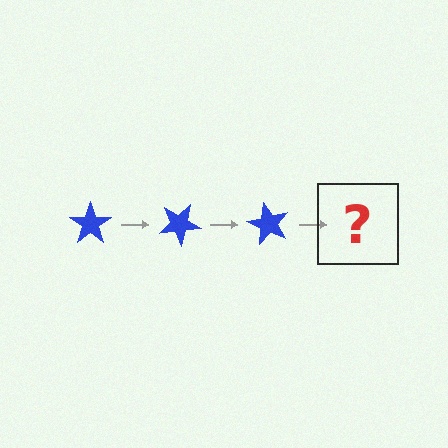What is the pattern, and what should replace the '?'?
The pattern is that the star rotates 30 degrees each step. The '?' should be a blue star rotated 90 degrees.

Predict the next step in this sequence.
The next step is a blue star rotated 90 degrees.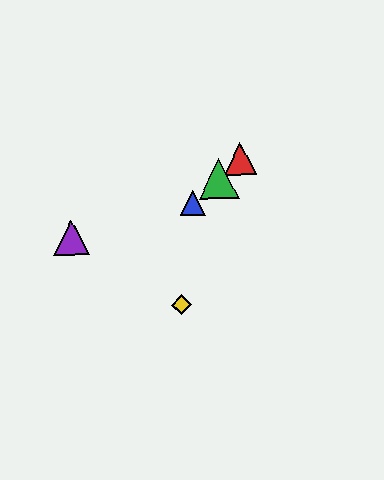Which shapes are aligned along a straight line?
The red triangle, the blue triangle, the green triangle are aligned along a straight line.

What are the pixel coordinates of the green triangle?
The green triangle is at (219, 179).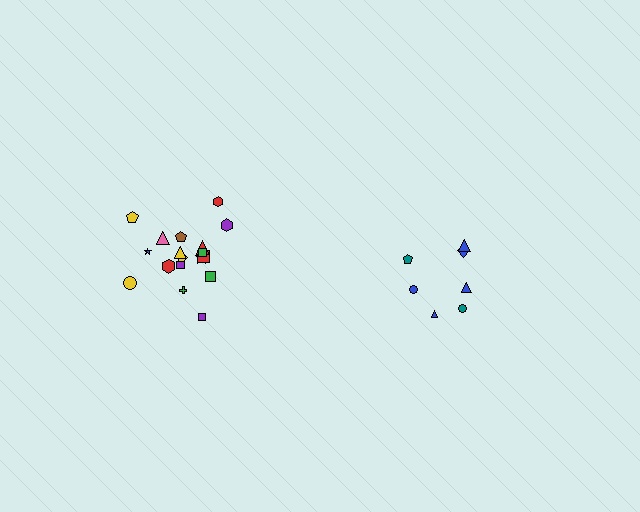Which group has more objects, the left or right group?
The left group.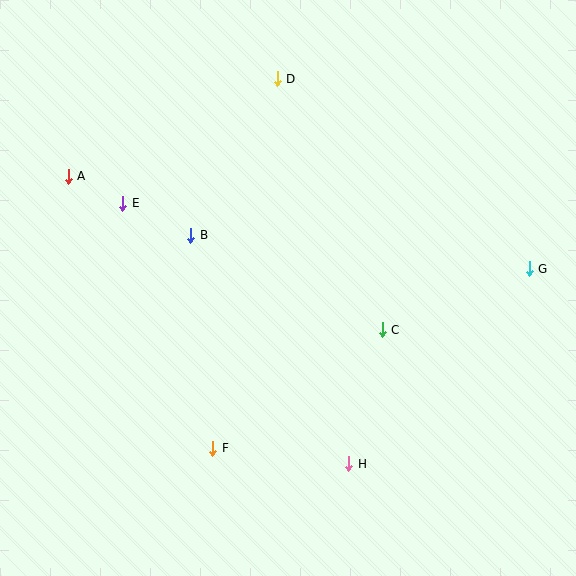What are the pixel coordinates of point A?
Point A is at (68, 176).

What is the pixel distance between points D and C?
The distance between D and C is 272 pixels.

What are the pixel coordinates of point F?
Point F is at (213, 448).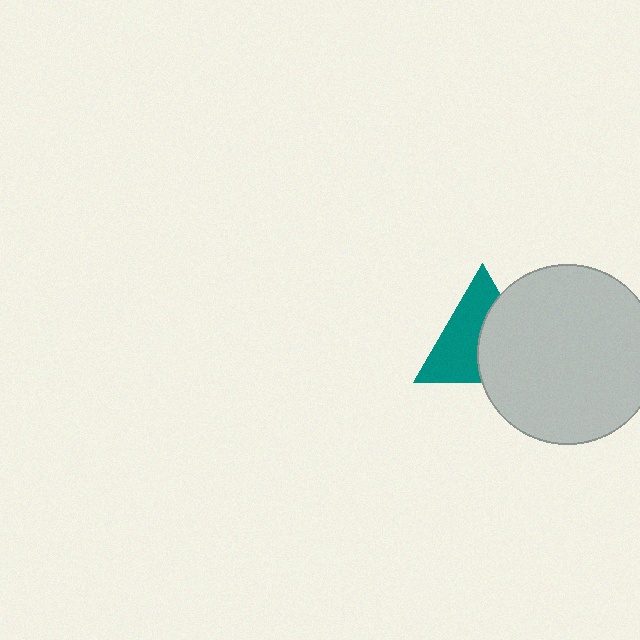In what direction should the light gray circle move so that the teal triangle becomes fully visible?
The light gray circle should move right. That is the shortest direction to clear the overlap and leave the teal triangle fully visible.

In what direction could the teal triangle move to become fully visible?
The teal triangle could move left. That would shift it out from behind the light gray circle entirely.